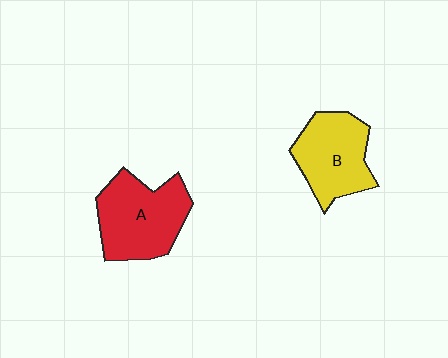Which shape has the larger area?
Shape A (red).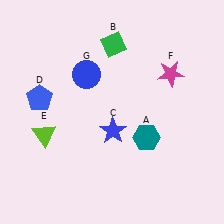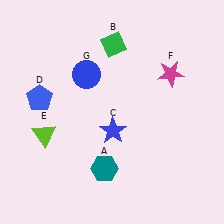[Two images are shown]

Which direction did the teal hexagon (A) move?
The teal hexagon (A) moved left.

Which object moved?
The teal hexagon (A) moved left.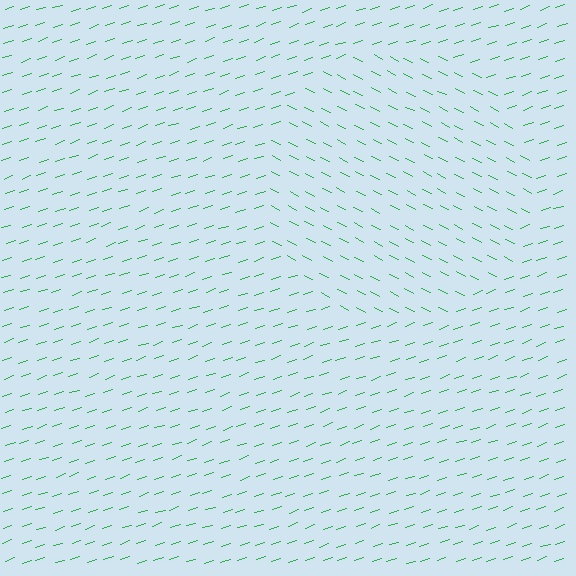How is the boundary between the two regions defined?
The boundary is defined purely by a change in line orientation (approximately 45 degrees difference). All lines are the same color and thickness.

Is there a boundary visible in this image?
Yes, there is a texture boundary formed by a change in line orientation.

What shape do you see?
I see a circle.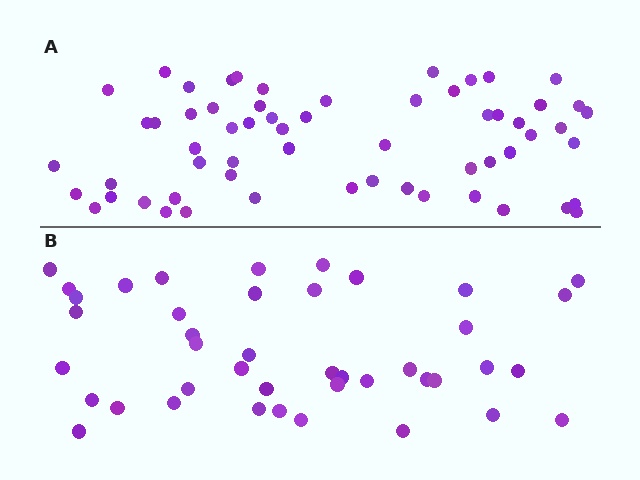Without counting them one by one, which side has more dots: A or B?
Region A (the top region) has more dots.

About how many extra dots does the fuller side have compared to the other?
Region A has approximately 20 more dots than region B.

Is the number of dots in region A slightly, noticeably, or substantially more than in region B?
Region A has noticeably more, but not dramatically so. The ratio is roughly 1.4 to 1.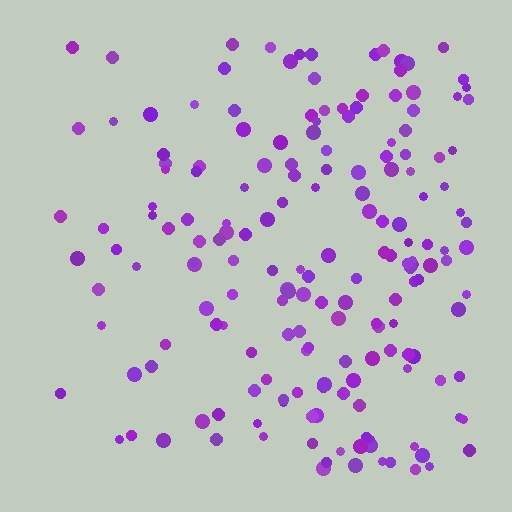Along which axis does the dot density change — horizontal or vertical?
Horizontal.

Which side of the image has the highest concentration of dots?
The right.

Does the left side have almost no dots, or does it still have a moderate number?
Still a moderate number, just noticeably fewer than the right.